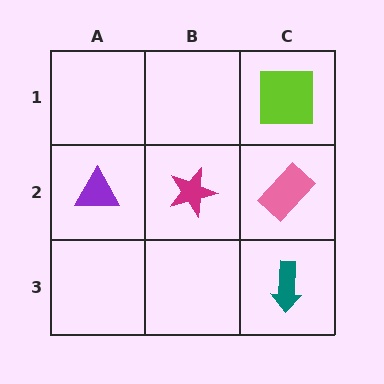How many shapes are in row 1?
1 shape.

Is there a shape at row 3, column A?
No, that cell is empty.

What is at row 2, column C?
A pink rectangle.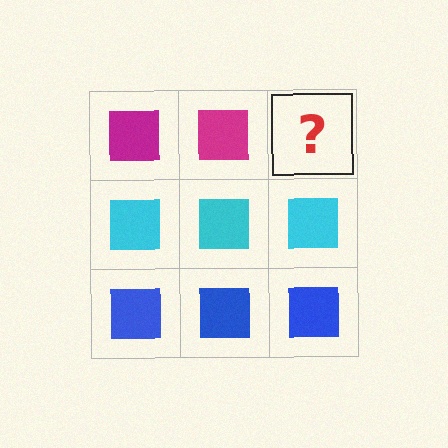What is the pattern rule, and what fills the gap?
The rule is that each row has a consistent color. The gap should be filled with a magenta square.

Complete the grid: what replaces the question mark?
The question mark should be replaced with a magenta square.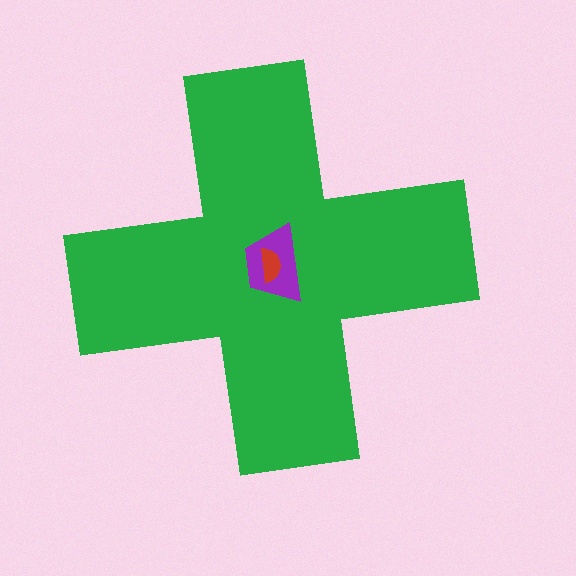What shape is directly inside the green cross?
The purple trapezoid.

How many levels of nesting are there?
3.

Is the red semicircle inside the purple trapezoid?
Yes.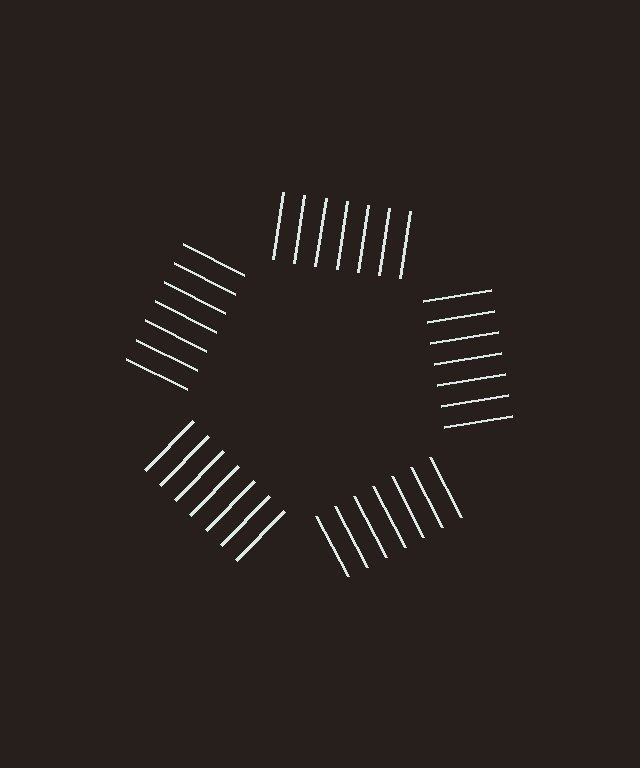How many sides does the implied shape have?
5 sides — the line-ends trace a pentagon.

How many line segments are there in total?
35 — 7 along each of the 5 edges.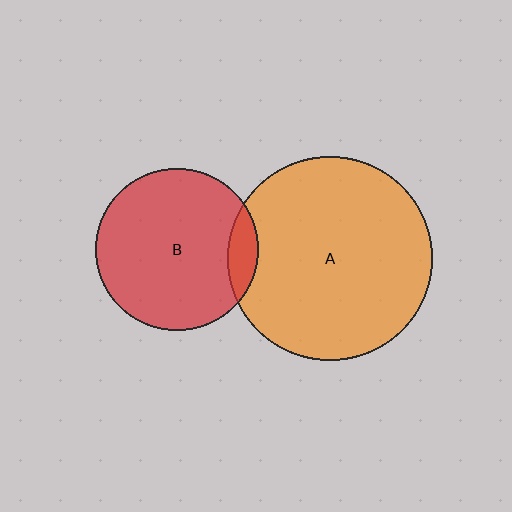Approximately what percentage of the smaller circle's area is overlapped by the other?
Approximately 10%.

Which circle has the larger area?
Circle A (orange).